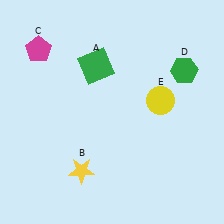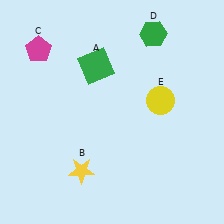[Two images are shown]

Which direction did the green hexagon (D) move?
The green hexagon (D) moved up.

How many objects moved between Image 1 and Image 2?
1 object moved between the two images.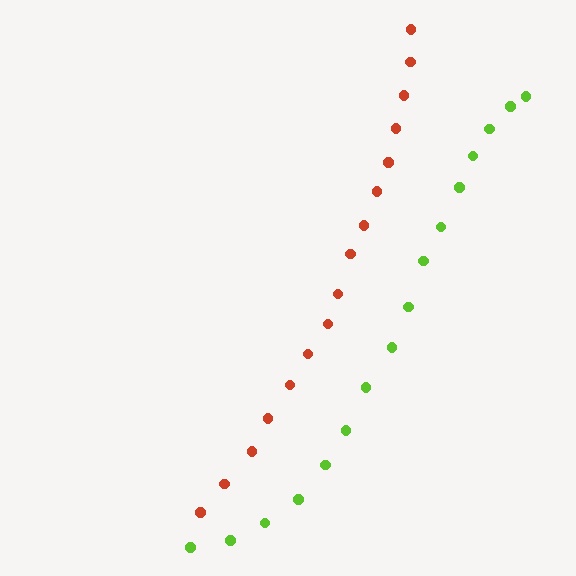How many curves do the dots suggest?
There are 2 distinct paths.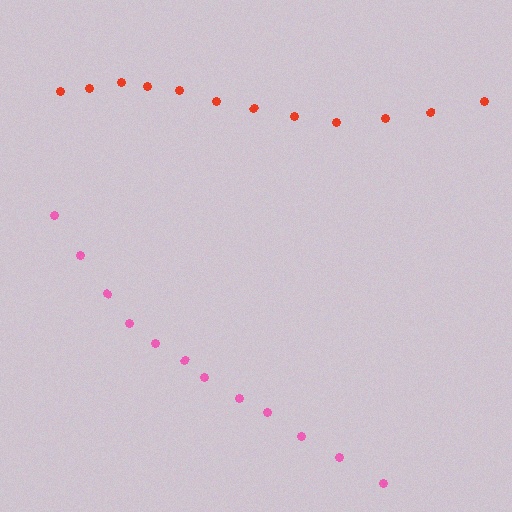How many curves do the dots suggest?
There are 2 distinct paths.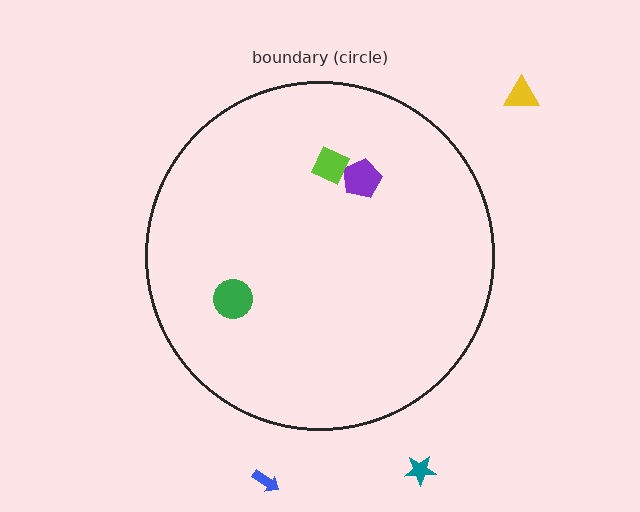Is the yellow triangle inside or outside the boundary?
Outside.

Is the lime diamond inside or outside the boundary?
Inside.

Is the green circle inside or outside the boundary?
Inside.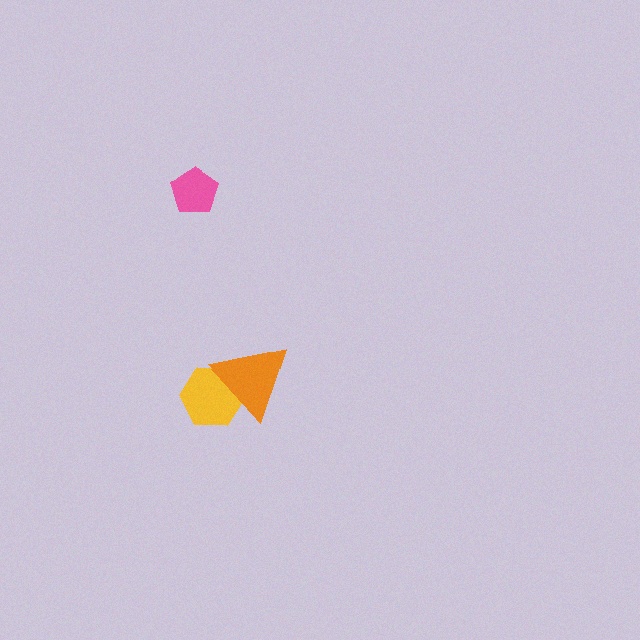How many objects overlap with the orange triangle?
1 object overlaps with the orange triangle.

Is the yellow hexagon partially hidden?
Yes, it is partially covered by another shape.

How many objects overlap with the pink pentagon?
0 objects overlap with the pink pentagon.